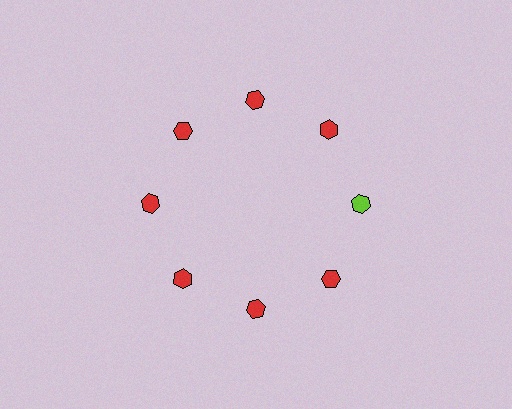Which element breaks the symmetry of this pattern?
The lime hexagon at roughly the 3 o'clock position breaks the symmetry. All other shapes are red hexagons.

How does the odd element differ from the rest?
It has a different color: lime instead of red.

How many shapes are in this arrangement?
There are 8 shapes arranged in a ring pattern.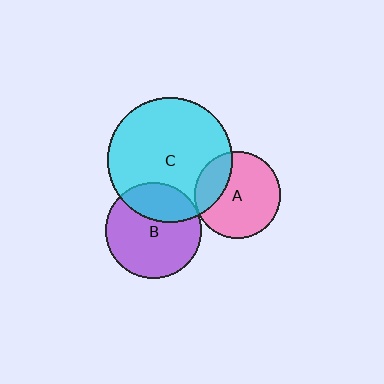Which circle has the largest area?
Circle C (cyan).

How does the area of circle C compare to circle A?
Approximately 2.1 times.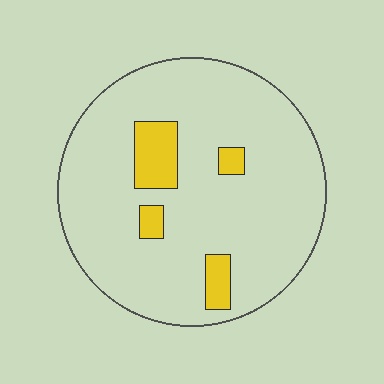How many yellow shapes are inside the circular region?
4.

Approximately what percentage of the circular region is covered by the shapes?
Approximately 10%.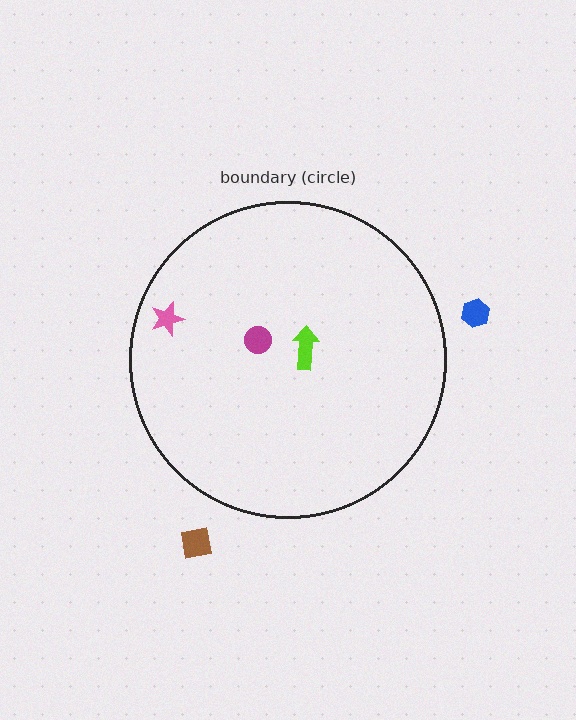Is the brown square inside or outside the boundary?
Outside.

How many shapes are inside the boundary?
3 inside, 2 outside.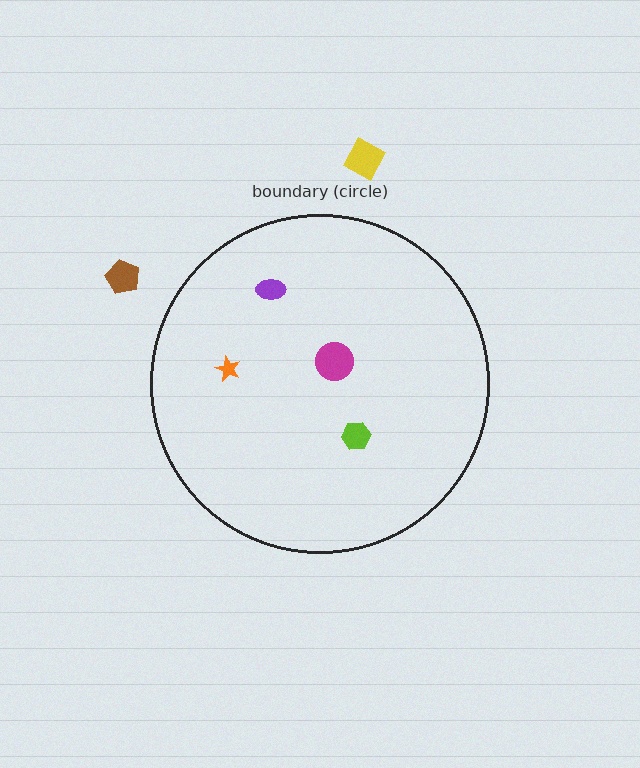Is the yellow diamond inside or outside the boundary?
Outside.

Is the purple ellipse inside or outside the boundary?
Inside.